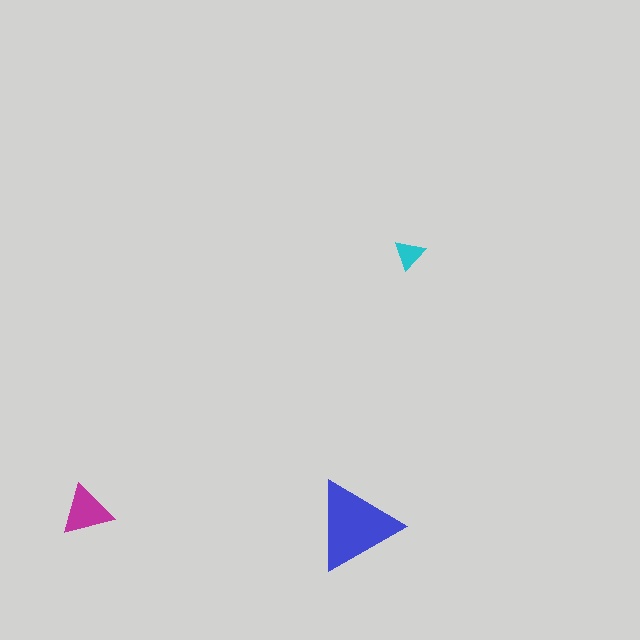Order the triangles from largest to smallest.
the blue one, the magenta one, the cyan one.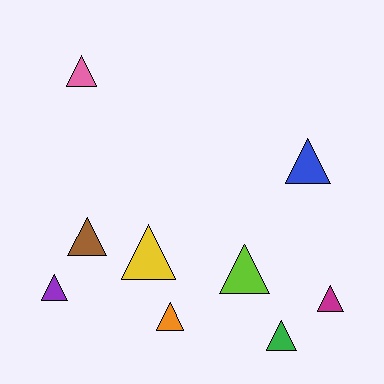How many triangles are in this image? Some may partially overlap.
There are 9 triangles.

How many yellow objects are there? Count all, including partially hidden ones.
There is 1 yellow object.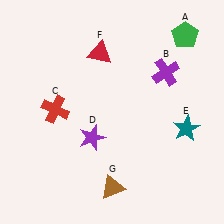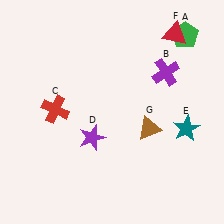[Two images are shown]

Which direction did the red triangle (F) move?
The red triangle (F) moved right.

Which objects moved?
The objects that moved are: the red triangle (F), the brown triangle (G).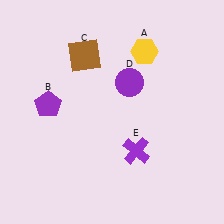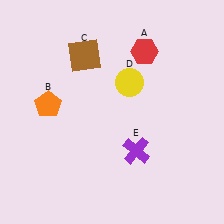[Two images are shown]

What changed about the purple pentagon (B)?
In Image 1, B is purple. In Image 2, it changed to orange.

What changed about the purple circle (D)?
In Image 1, D is purple. In Image 2, it changed to yellow.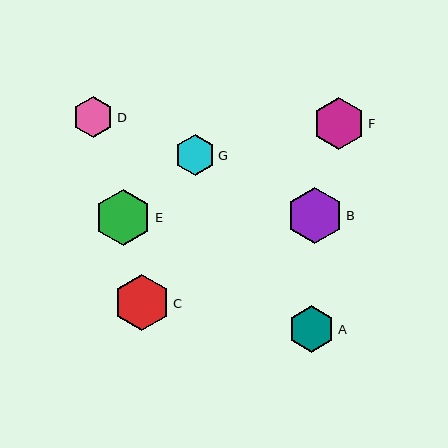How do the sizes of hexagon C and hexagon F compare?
Hexagon C and hexagon F are approximately the same size.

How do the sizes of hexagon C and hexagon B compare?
Hexagon C and hexagon B are approximately the same size.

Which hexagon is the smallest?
Hexagon G is the smallest with a size of approximately 40 pixels.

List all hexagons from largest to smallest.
From largest to smallest: E, C, B, F, A, D, G.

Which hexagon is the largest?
Hexagon E is the largest with a size of approximately 57 pixels.